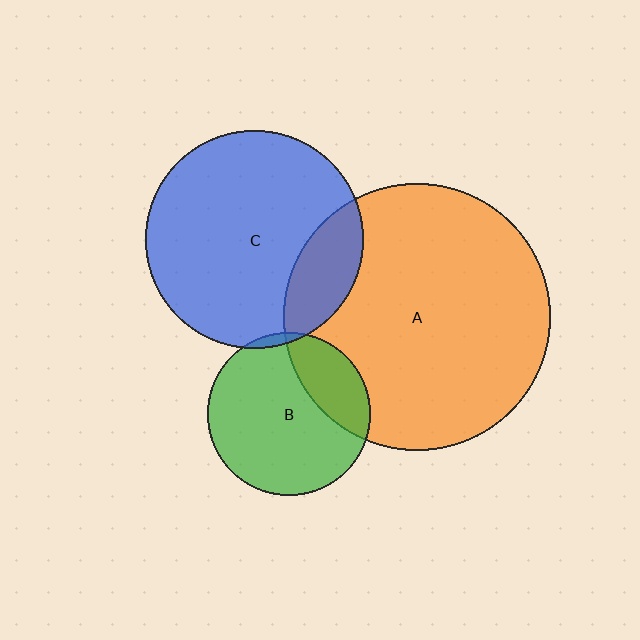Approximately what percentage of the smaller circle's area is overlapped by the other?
Approximately 5%.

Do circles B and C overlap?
Yes.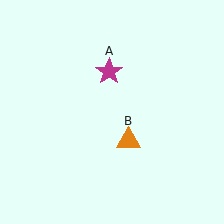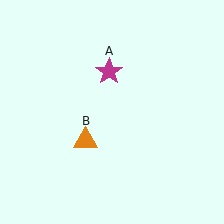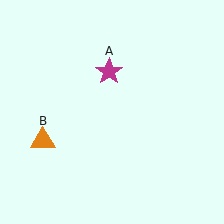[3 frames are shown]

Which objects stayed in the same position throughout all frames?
Magenta star (object A) remained stationary.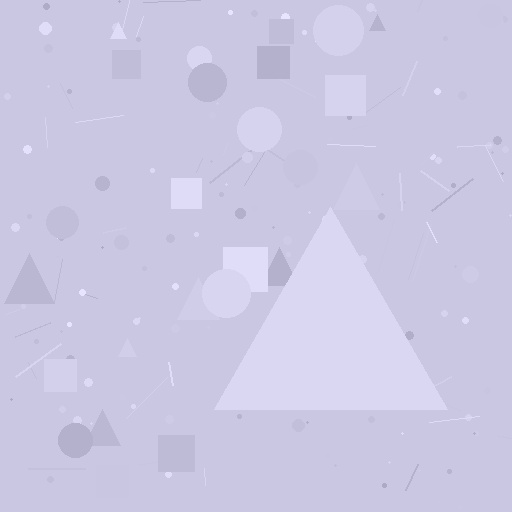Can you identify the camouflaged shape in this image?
The camouflaged shape is a triangle.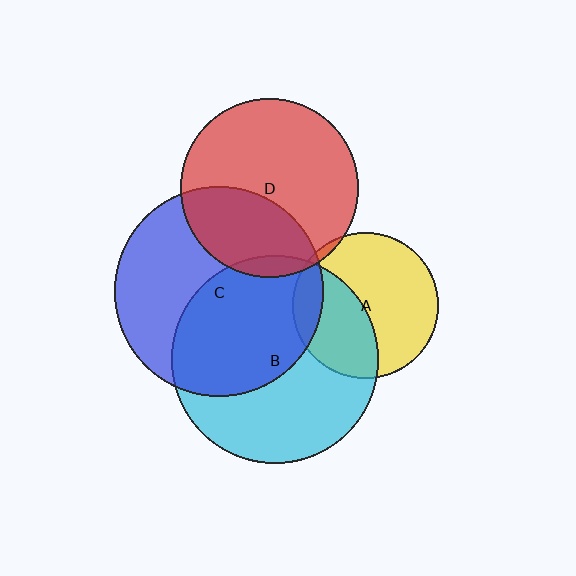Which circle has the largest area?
Circle C (blue).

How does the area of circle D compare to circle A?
Approximately 1.5 times.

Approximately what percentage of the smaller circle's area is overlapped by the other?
Approximately 5%.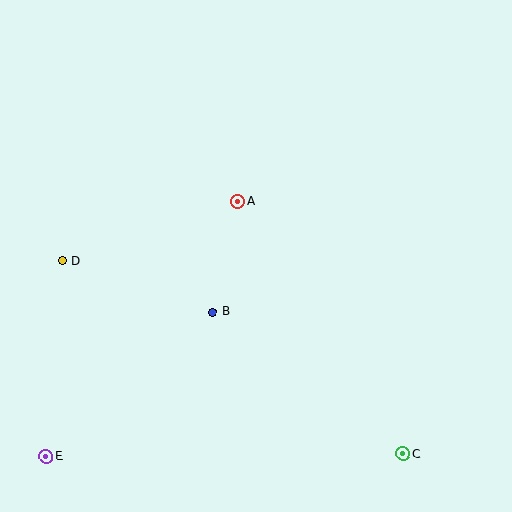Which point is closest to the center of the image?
Point A at (238, 202) is closest to the center.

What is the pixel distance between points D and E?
The distance between D and E is 196 pixels.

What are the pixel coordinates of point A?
Point A is at (238, 202).